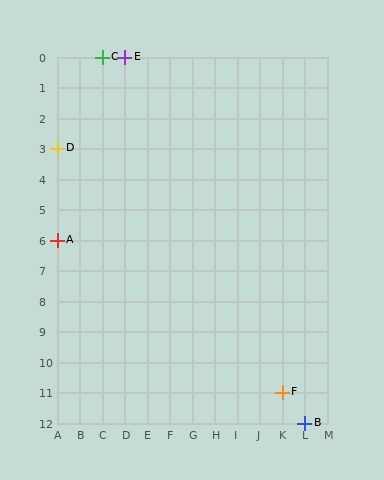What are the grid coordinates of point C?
Point C is at grid coordinates (C, 0).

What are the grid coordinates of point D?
Point D is at grid coordinates (A, 3).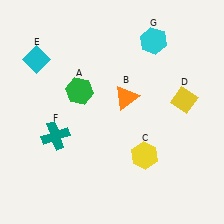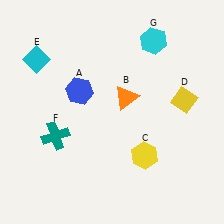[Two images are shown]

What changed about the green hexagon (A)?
In Image 1, A is green. In Image 2, it changed to blue.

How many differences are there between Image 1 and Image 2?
There is 1 difference between the two images.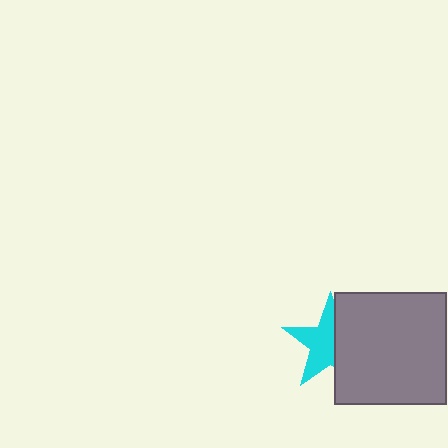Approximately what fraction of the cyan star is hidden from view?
Roughly 44% of the cyan star is hidden behind the gray square.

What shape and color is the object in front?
The object in front is a gray square.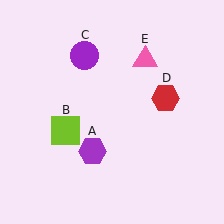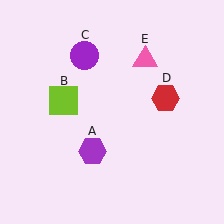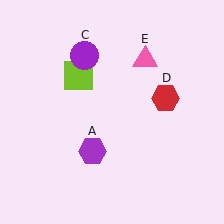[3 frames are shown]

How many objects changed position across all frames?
1 object changed position: lime square (object B).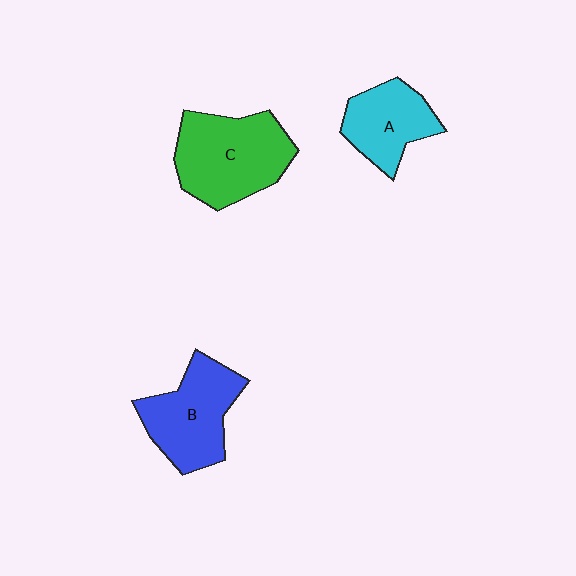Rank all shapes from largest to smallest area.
From largest to smallest: C (green), B (blue), A (cyan).